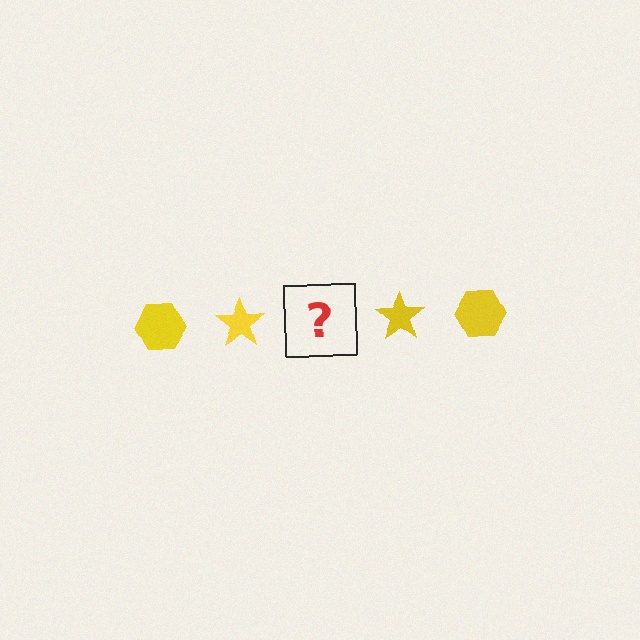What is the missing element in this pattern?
The missing element is a yellow hexagon.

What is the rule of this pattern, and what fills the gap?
The rule is that the pattern cycles through hexagon, star shapes in yellow. The gap should be filled with a yellow hexagon.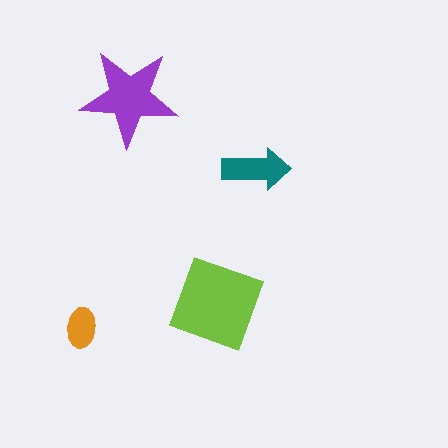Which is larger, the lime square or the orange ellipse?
The lime square.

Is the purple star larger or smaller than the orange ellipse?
Larger.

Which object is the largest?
The lime square.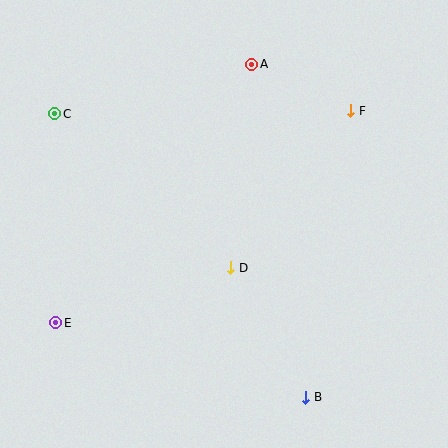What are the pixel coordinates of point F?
Point F is at (351, 111).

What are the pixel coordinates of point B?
Point B is at (306, 397).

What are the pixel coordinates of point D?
Point D is at (231, 268).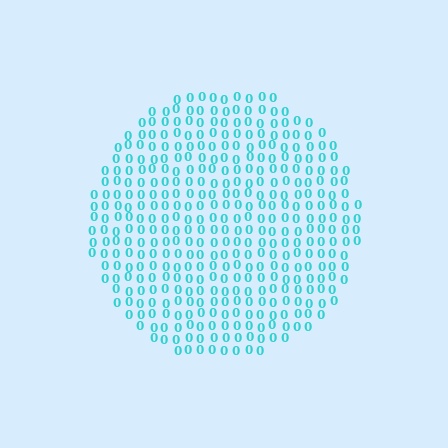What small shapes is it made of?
It is made of small digit 0's.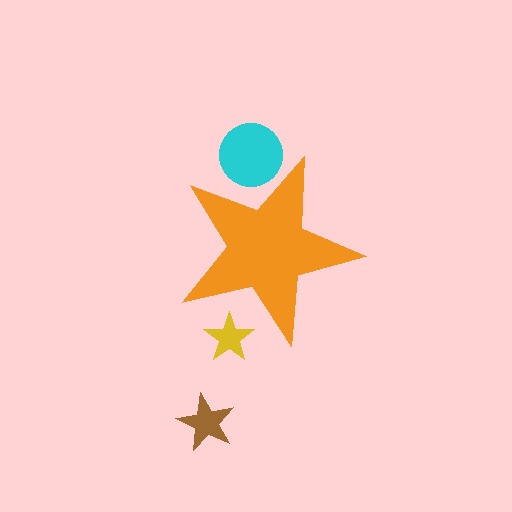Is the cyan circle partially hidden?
Yes, the cyan circle is partially hidden behind the orange star.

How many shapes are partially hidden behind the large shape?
2 shapes are partially hidden.